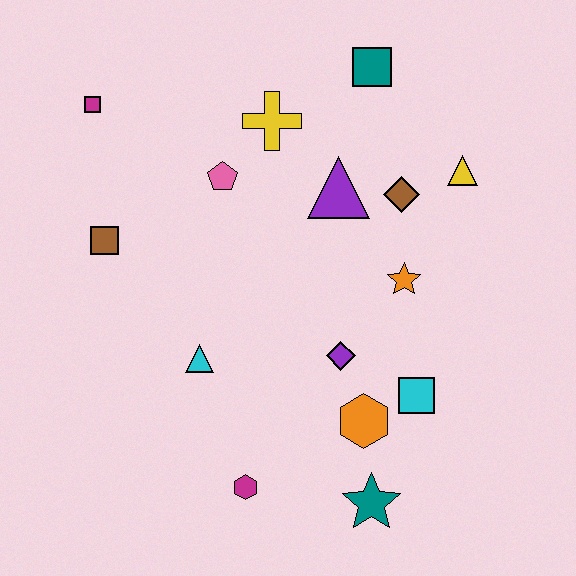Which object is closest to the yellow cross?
The pink pentagon is closest to the yellow cross.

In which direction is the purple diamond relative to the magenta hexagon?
The purple diamond is above the magenta hexagon.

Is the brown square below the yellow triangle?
Yes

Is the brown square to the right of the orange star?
No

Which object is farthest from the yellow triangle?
The magenta hexagon is farthest from the yellow triangle.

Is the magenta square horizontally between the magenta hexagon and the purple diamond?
No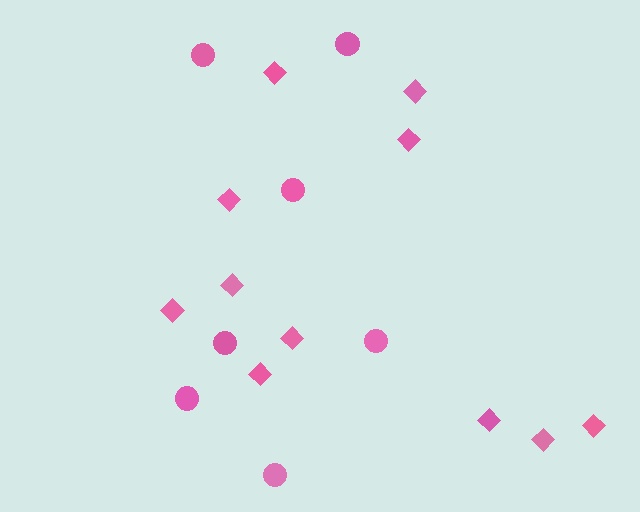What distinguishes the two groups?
There are 2 groups: one group of diamonds (11) and one group of circles (7).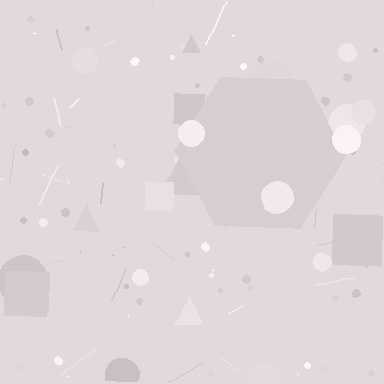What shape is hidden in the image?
A hexagon is hidden in the image.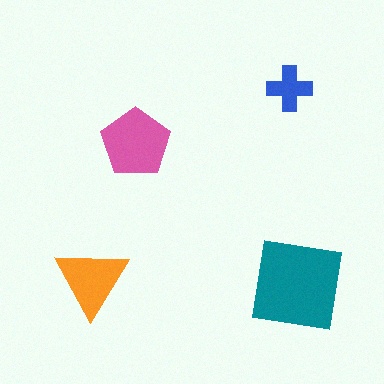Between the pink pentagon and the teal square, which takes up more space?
The teal square.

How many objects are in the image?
There are 4 objects in the image.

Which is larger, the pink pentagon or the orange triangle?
The pink pentagon.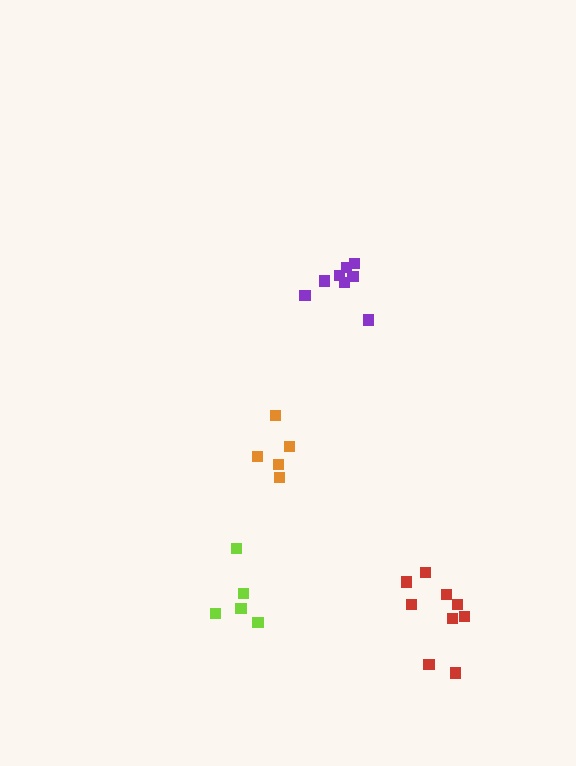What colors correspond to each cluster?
The clusters are colored: lime, orange, red, purple.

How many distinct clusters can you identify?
There are 4 distinct clusters.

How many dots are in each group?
Group 1: 5 dots, Group 2: 5 dots, Group 3: 9 dots, Group 4: 8 dots (27 total).